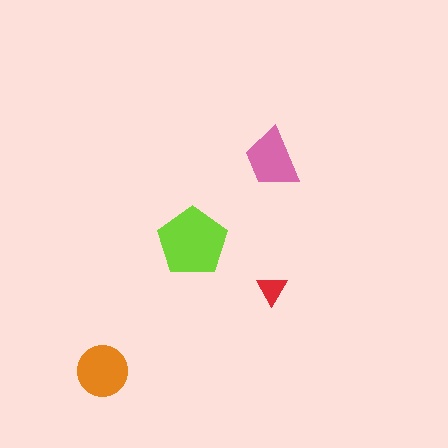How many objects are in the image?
There are 4 objects in the image.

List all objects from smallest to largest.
The red triangle, the pink trapezoid, the orange circle, the lime pentagon.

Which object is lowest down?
The orange circle is bottommost.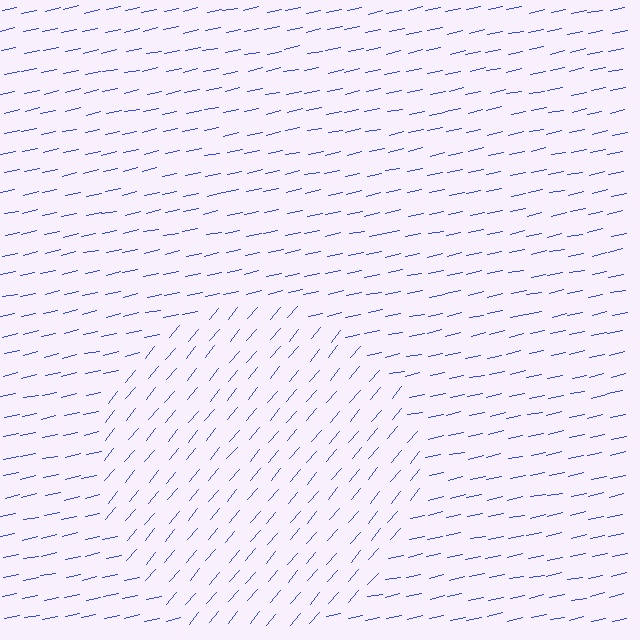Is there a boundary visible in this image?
Yes, there is a texture boundary formed by a change in line orientation.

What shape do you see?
I see a circle.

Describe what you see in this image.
The image is filled with small blue line segments. A circle region in the image has lines oriented differently from the surrounding lines, creating a visible texture boundary.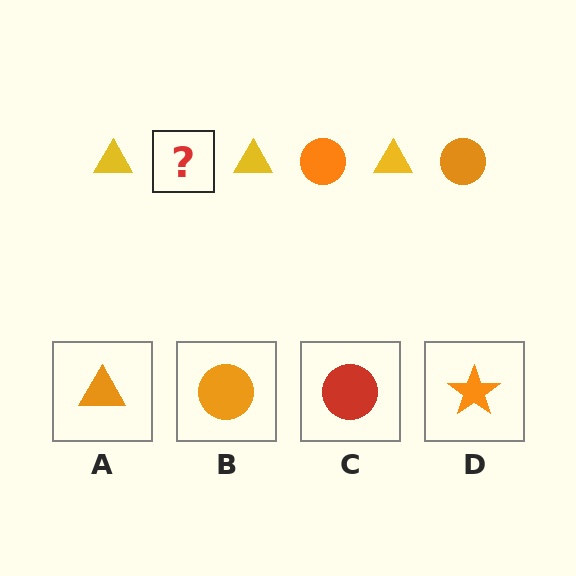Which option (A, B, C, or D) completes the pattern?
B.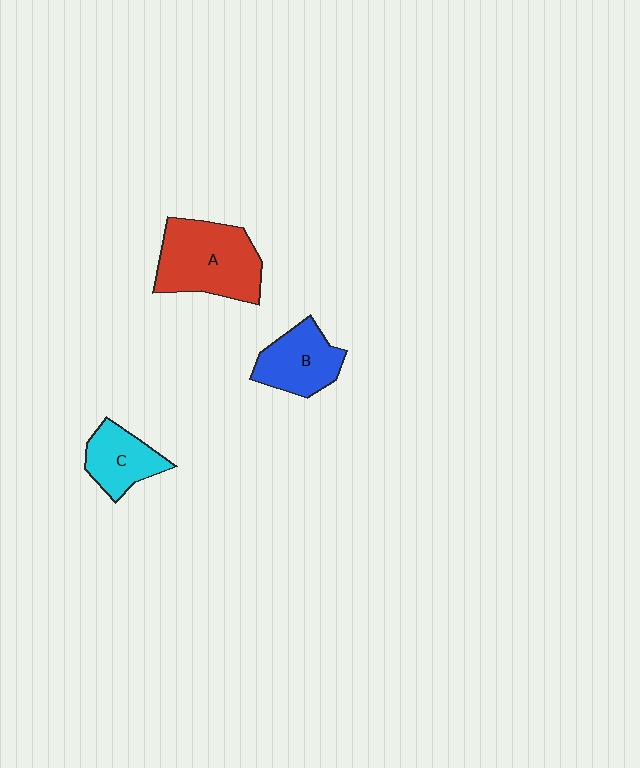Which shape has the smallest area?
Shape C (cyan).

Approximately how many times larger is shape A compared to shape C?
Approximately 1.8 times.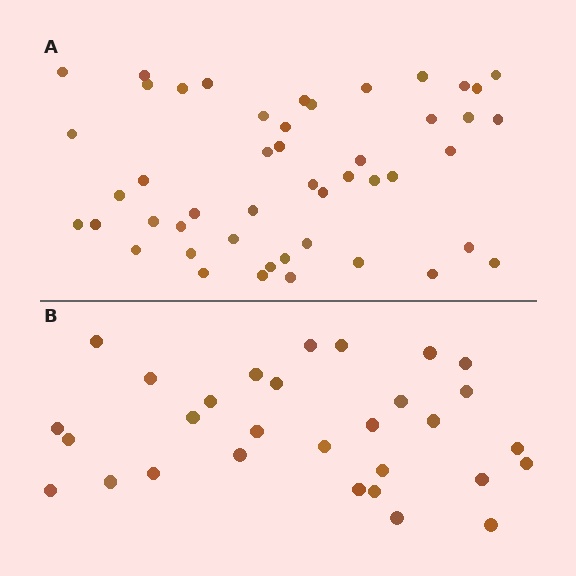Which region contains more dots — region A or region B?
Region A (the top region) has more dots.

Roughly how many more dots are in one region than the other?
Region A has approximately 20 more dots than region B.